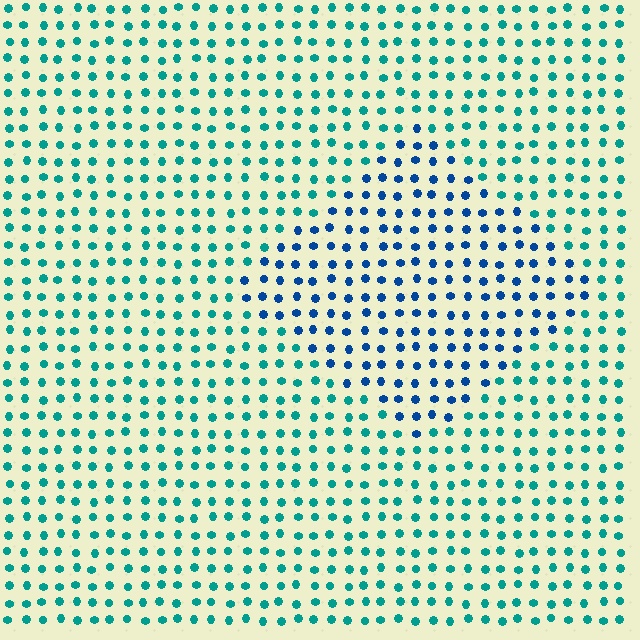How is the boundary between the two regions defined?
The boundary is defined purely by a slight shift in hue (about 40 degrees). Spacing, size, and orientation are identical on both sides.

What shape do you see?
I see a diamond.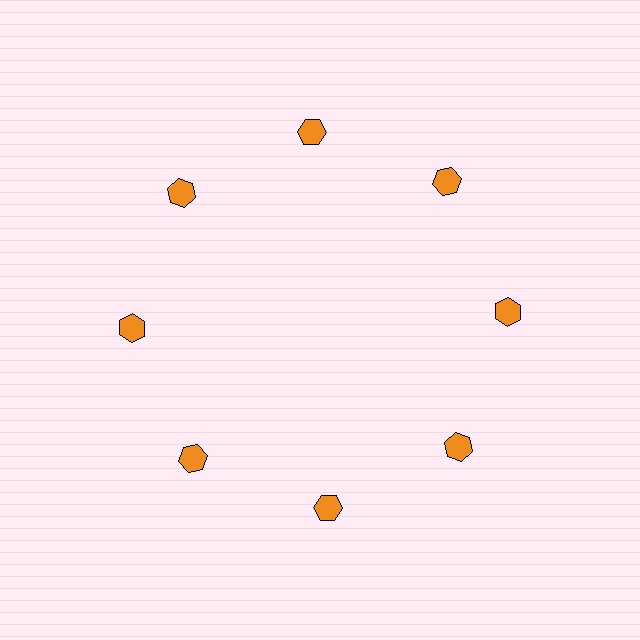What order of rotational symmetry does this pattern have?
This pattern has 8-fold rotational symmetry.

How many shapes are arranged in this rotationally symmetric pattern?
There are 8 shapes, arranged in 8 groups of 1.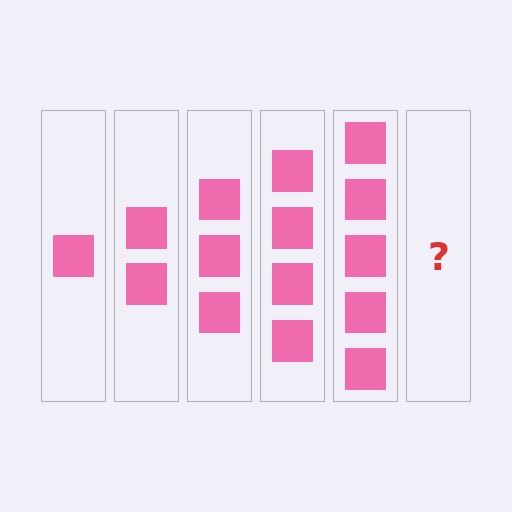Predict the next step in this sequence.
The next step is 6 squares.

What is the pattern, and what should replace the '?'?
The pattern is that each step adds one more square. The '?' should be 6 squares.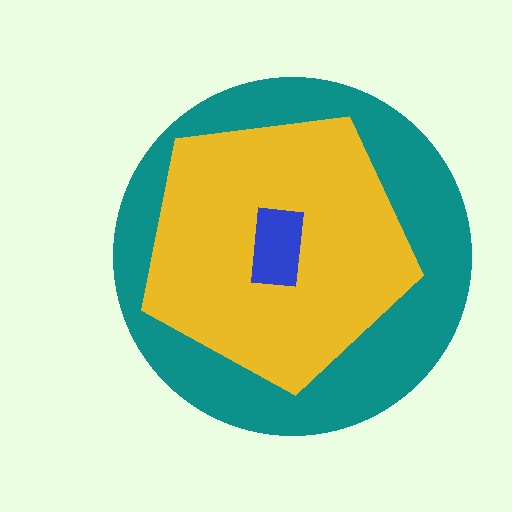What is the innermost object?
The blue rectangle.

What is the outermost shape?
The teal circle.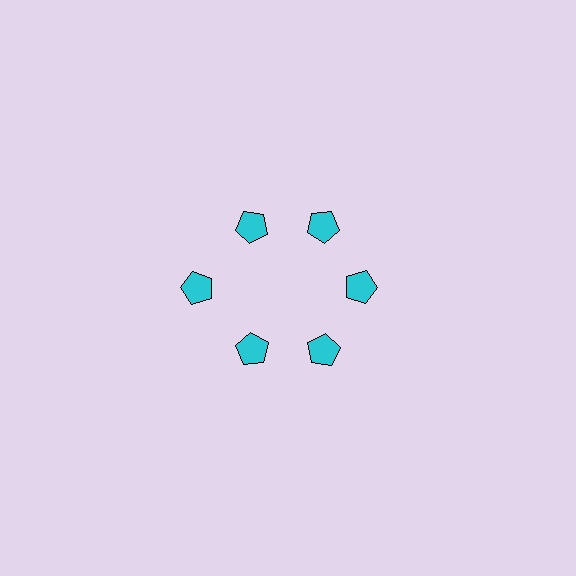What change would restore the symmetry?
The symmetry would be restored by moving it inward, back onto the ring so that all 6 pentagons sit at equal angles and equal distance from the center.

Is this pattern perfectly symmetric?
No. The 6 cyan pentagons are arranged in a ring, but one element near the 9 o'clock position is pushed outward from the center, breaking the 6-fold rotational symmetry.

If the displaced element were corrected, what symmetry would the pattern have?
It would have 6-fold rotational symmetry — the pattern would map onto itself every 60 degrees.